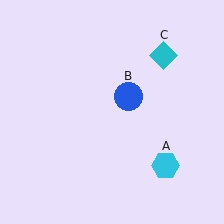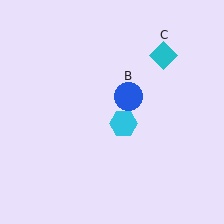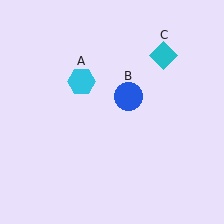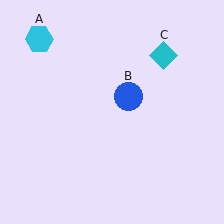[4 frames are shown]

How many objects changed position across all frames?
1 object changed position: cyan hexagon (object A).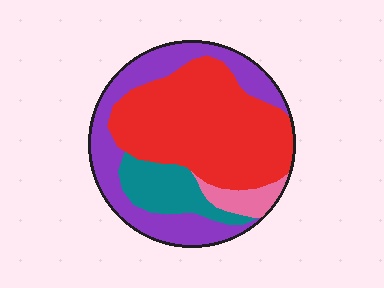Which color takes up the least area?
Pink, at roughly 5%.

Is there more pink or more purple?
Purple.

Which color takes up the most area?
Red, at roughly 50%.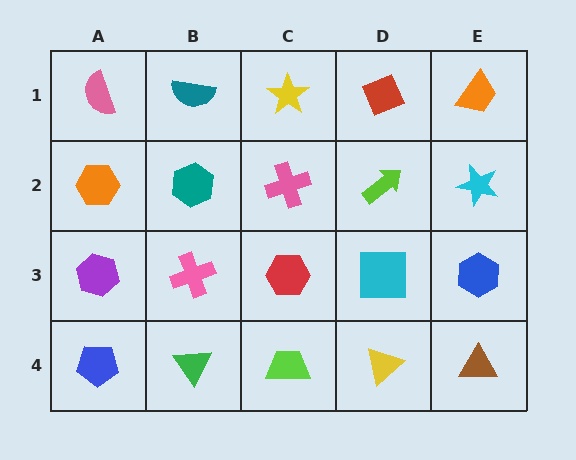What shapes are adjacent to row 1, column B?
A teal hexagon (row 2, column B), a pink semicircle (row 1, column A), a yellow star (row 1, column C).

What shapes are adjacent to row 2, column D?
A red diamond (row 1, column D), a cyan square (row 3, column D), a pink cross (row 2, column C), a cyan star (row 2, column E).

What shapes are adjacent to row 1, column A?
An orange hexagon (row 2, column A), a teal semicircle (row 1, column B).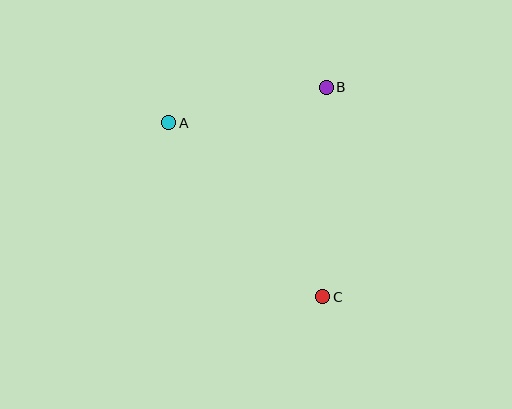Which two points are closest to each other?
Points A and B are closest to each other.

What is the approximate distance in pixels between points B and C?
The distance between B and C is approximately 209 pixels.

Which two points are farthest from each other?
Points A and C are farthest from each other.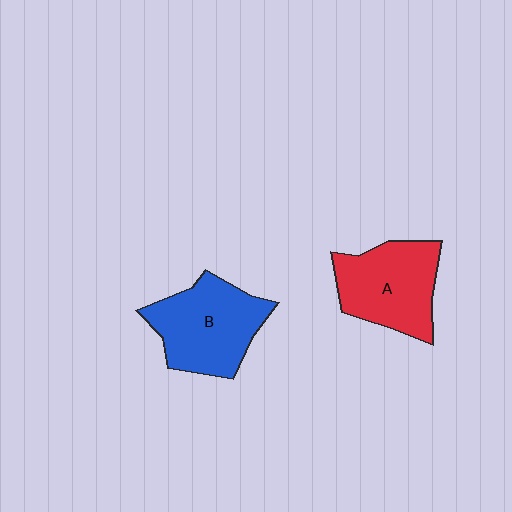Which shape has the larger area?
Shape B (blue).